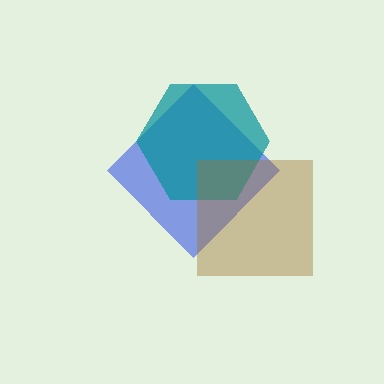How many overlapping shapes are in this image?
There are 3 overlapping shapes in the image.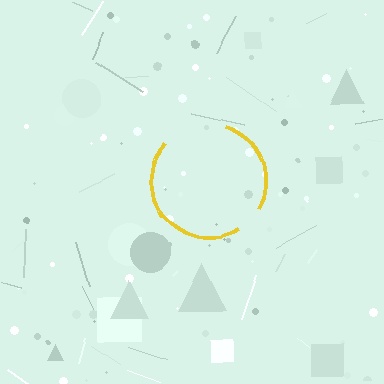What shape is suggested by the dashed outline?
The dashed outline suggests a circle.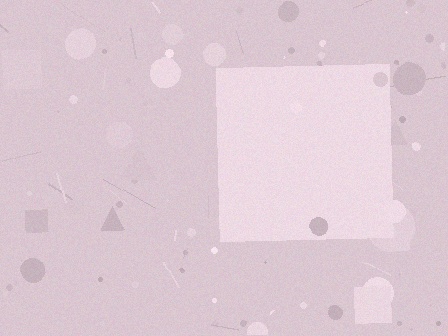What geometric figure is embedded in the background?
A square is embedded in the background.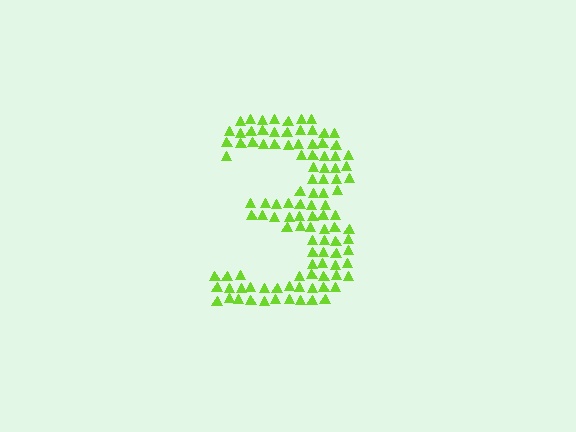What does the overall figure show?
The overall figure shows the digit 3.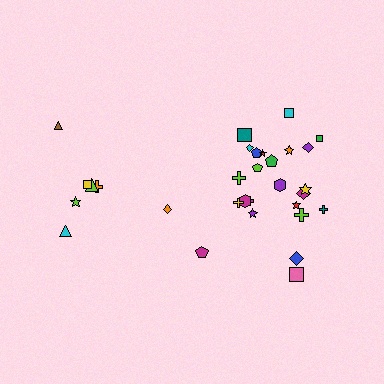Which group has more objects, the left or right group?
The right group.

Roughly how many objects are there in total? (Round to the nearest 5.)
Roughly 30 objects in total.